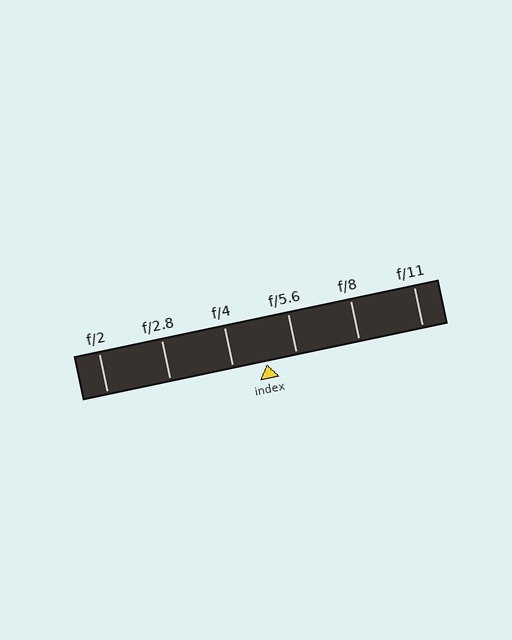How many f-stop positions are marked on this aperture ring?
There are 6 f-stop positions marked.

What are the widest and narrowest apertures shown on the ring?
The widest aperture shown is f/2 and the narrowest is f/11.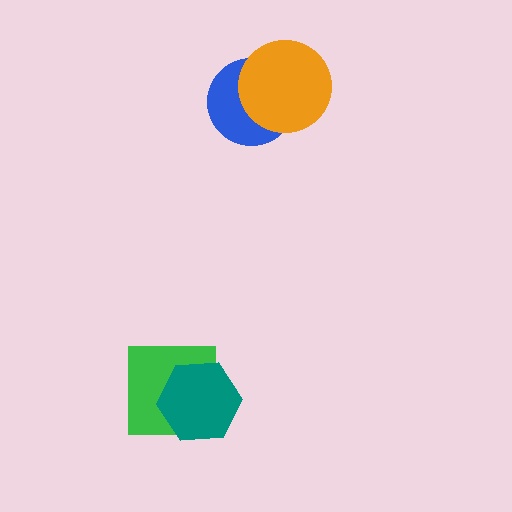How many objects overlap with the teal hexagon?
1 object overlaps with the teal hexagon.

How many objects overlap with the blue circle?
1 object overlaps with the blue circle.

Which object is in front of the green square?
The teal hexagon is in front of the green square.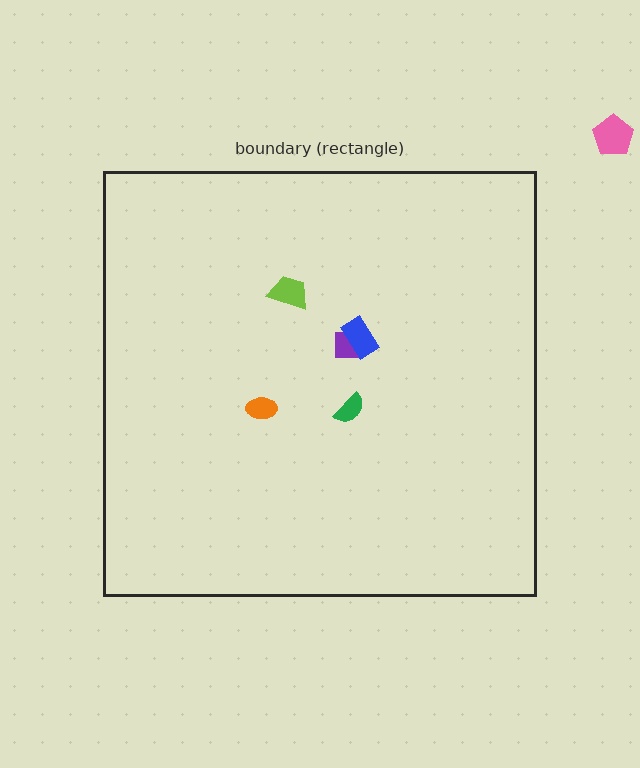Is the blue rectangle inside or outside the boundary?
Inside.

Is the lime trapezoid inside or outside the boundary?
Inside.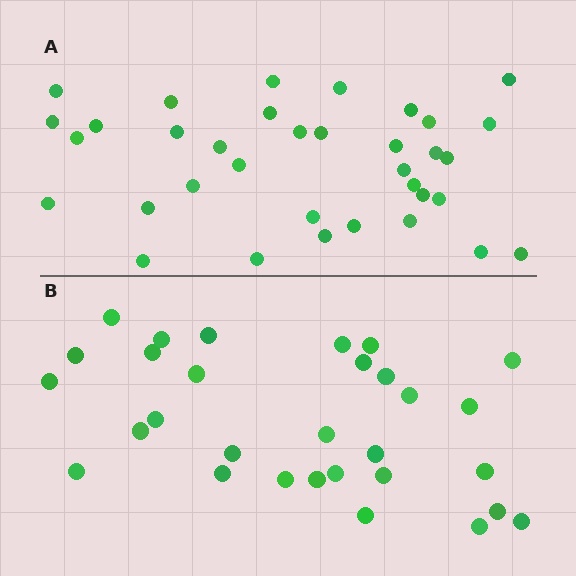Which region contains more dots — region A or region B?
Region A (the top region) has more dots.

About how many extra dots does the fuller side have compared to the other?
Region A has about 5 more dots than region B.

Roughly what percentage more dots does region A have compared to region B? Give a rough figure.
About 15% more.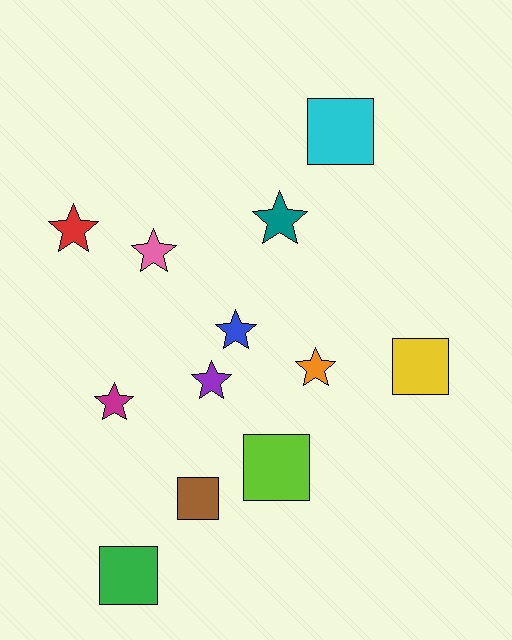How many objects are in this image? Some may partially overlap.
There are 12 objects.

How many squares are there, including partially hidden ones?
There are 5 squares.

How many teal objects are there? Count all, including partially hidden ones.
There is 1 teal object.